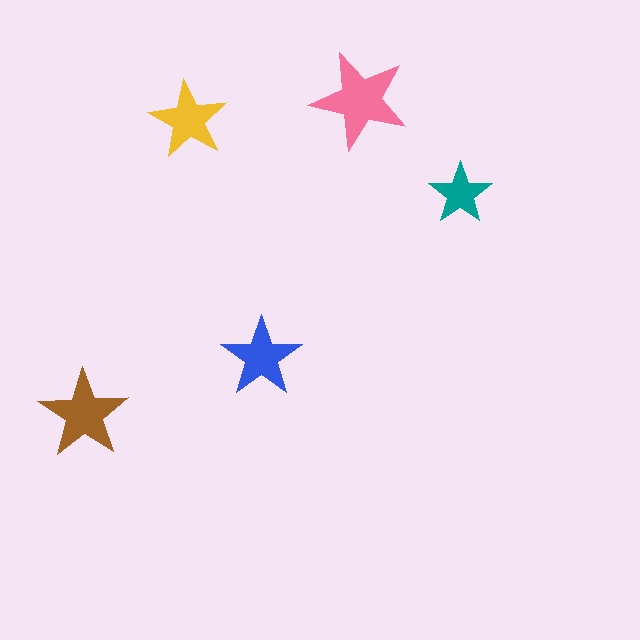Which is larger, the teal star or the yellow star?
The yellow one.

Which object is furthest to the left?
The brown star is leftmost.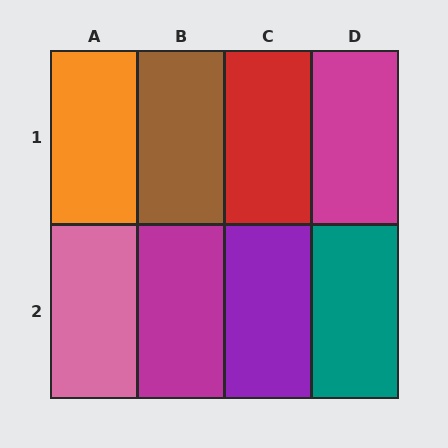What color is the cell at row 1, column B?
Brown.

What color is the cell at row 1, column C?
Red.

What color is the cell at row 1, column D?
Magenta.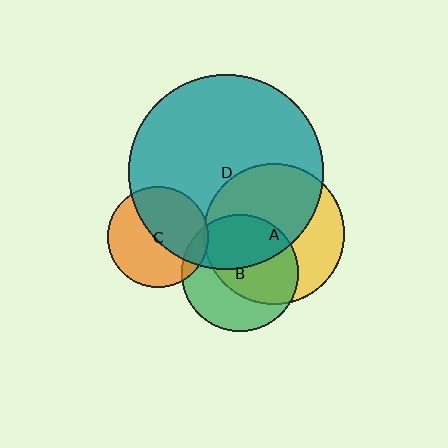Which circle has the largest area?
Circle D (teal).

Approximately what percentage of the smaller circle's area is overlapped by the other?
Approximately 10%.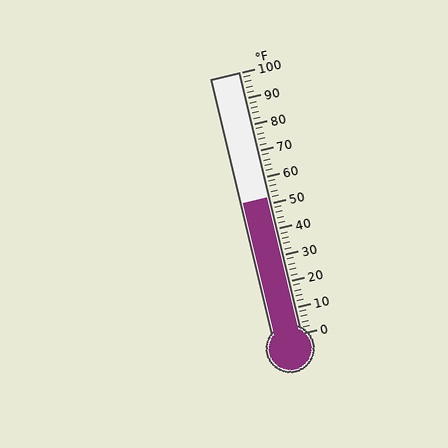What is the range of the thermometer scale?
The thermometer scale ranges from 0°F to 100°F.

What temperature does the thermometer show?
The thermometer shows approximately 52°F.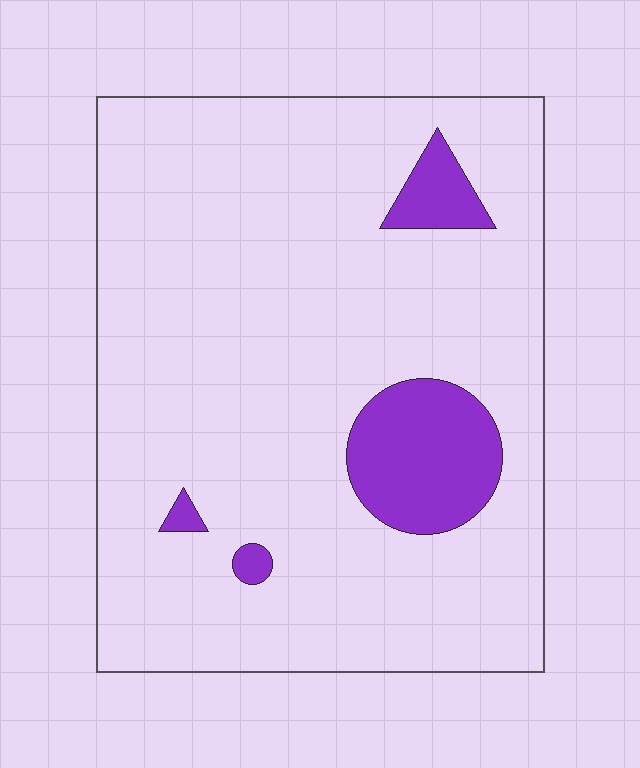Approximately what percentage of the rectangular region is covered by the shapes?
Approximately 10%.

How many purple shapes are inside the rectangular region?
4.